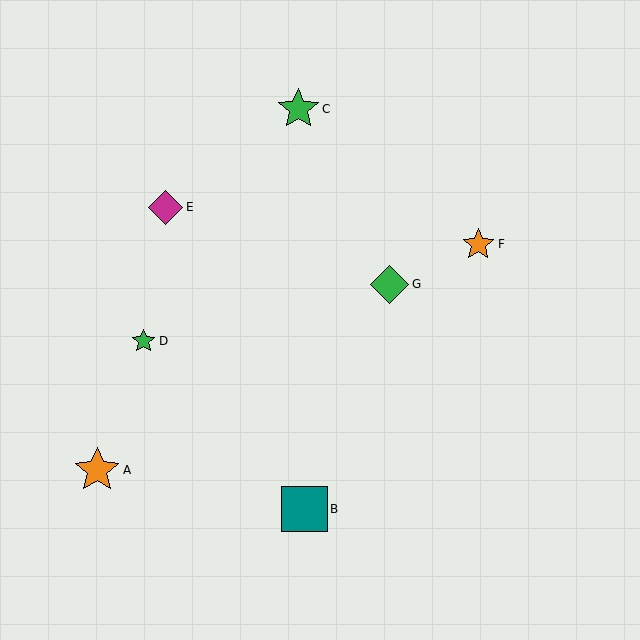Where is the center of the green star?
The center of the green star is at (298, 109).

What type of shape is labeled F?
Shape F is an orange star.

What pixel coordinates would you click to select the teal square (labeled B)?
Click at (305, 509) to select the teal square B.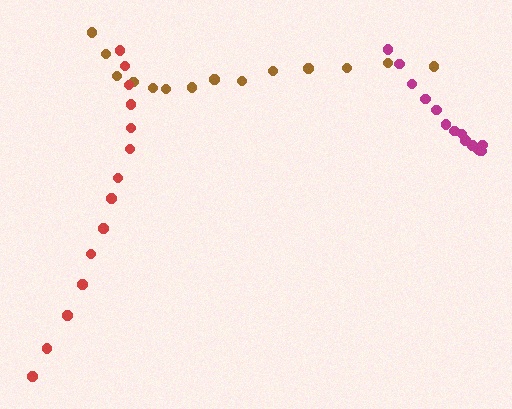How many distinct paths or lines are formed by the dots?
There are 3 distinct paths.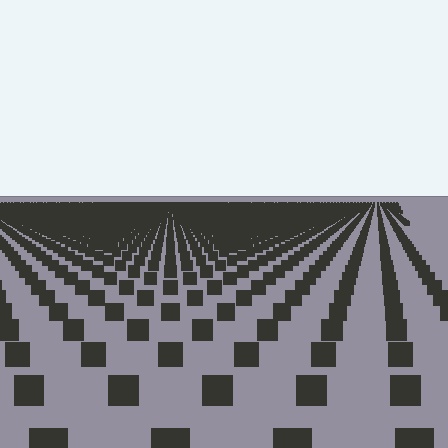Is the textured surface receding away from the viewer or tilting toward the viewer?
The surface is receding away from the viewer. Texture elements get smaller and denser toward the top.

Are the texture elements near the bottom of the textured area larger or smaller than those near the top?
Larger. Near the bottom, elements are closer to the viewer and appear at a bigger on-screen size.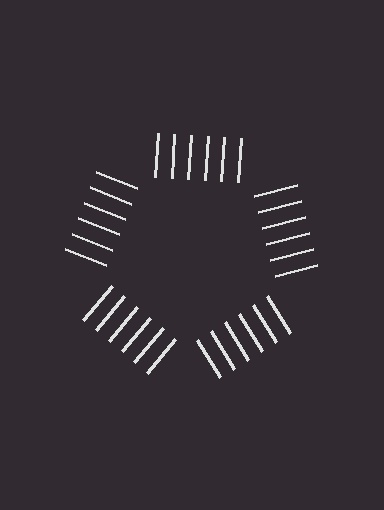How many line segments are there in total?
30 — 6 along each of the 5 edges.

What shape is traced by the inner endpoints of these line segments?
An illusory pentagon — the line segments terminate on its edges but no continuous stroke is drawn.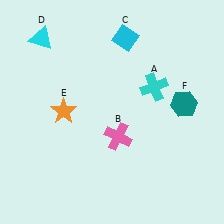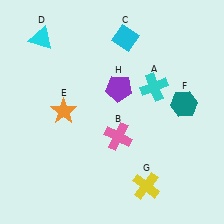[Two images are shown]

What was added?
A yellow cross (G), a purple pentagon (H) were added in Image 2.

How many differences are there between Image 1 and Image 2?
There are 2 differences between the two images.